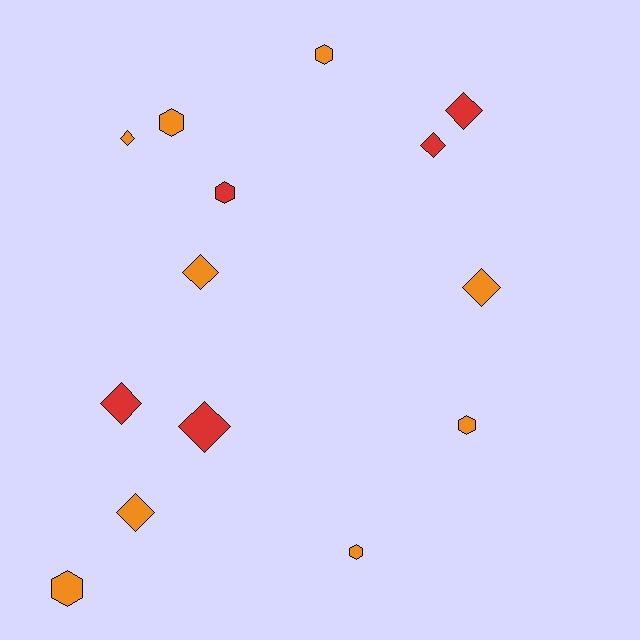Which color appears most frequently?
Orange, with 9 objects.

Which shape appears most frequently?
Diamond, with 8 objects.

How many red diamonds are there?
There are 4 red diamonds.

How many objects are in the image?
There are 14 objects.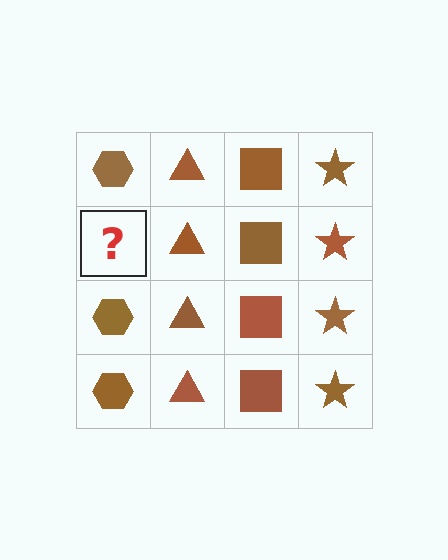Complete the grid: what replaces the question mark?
The question mark should be replaced with a brown hexagon.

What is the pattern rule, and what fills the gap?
The rule is that each column has a consistent shape. The gap should be filled with a brown hexagon.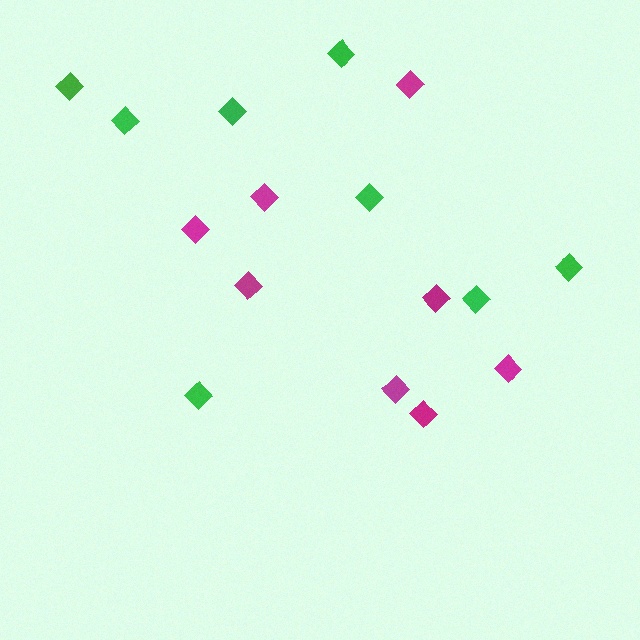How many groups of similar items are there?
There are 2 groups: one group of green diamonds (8) and one group of magenta diamonds (8).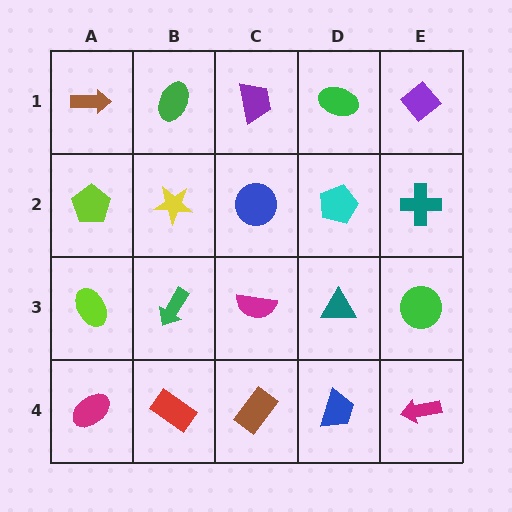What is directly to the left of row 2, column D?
A blue circle.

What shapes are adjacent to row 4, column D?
A teal triangle (row 3, column D), a brown rectangle (row 4, column C), a magenta arrow (row 4, column E).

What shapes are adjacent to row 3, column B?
A yellow star (row 2, column B), a red rectangle (row 4, column B), a lime ellipse (row 3, column A), a magenta semicircle (row 3, column C).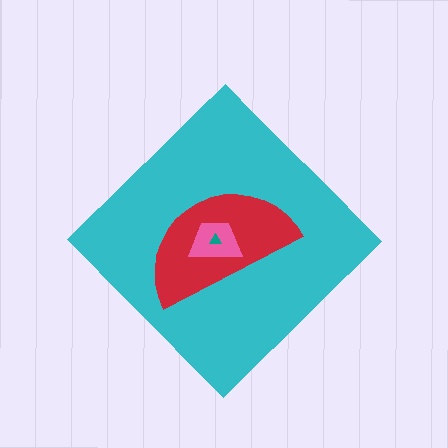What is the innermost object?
The teal triangle.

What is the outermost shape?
The cyan diamond.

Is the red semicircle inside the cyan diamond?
Yes.